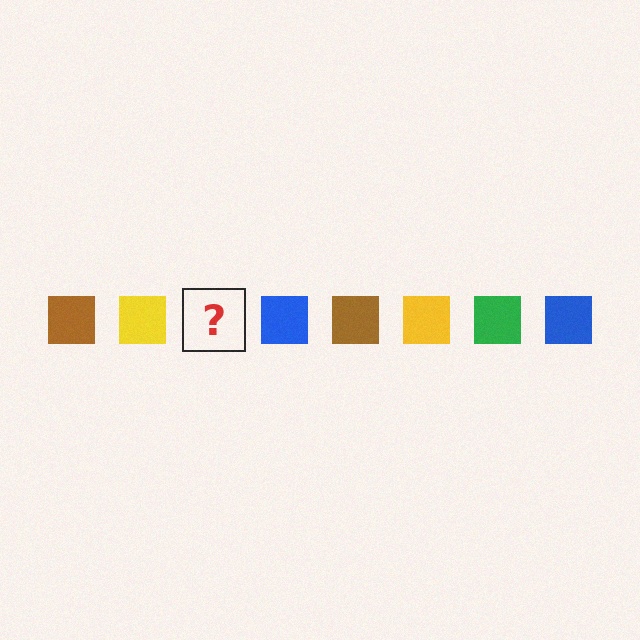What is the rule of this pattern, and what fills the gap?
The rule is that the pattern cycles through brown, yellow, green, blue squares. The gap should be filled with a green square.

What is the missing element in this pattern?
The missing element is a green square.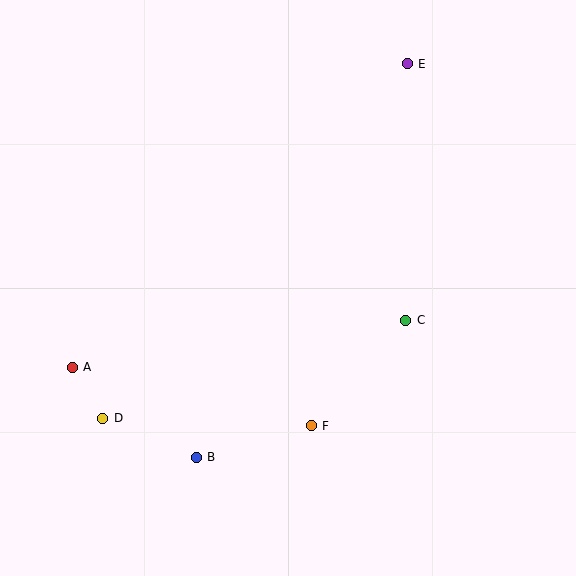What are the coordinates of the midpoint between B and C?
The midpoint between B and C is at (301, 389).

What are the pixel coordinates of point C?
Point C is at (406, 320).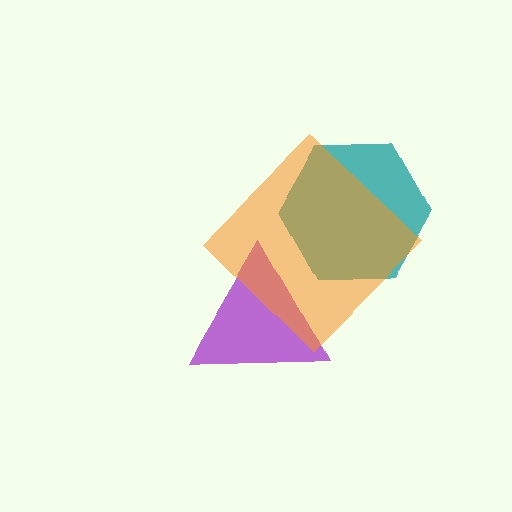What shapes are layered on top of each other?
The layered shapes are: a teal hexagon, a purple triangle, an orange diamond.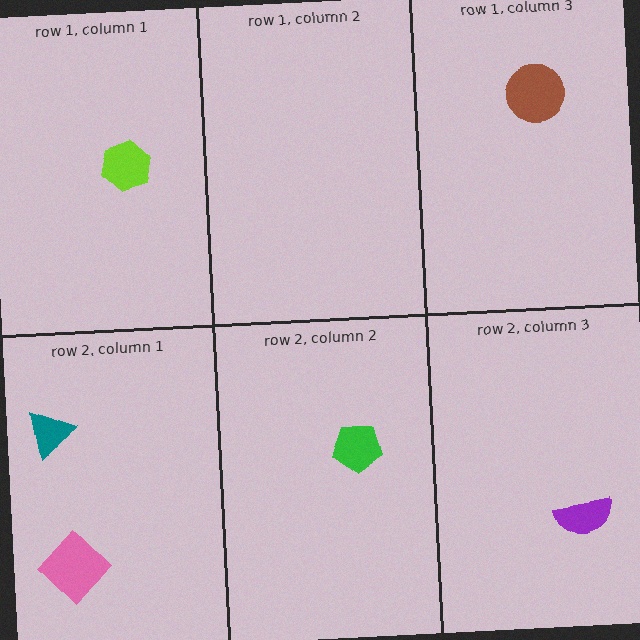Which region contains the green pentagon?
The row 2, column 2 region.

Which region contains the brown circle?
The row 1, column 3 region.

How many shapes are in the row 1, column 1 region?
1.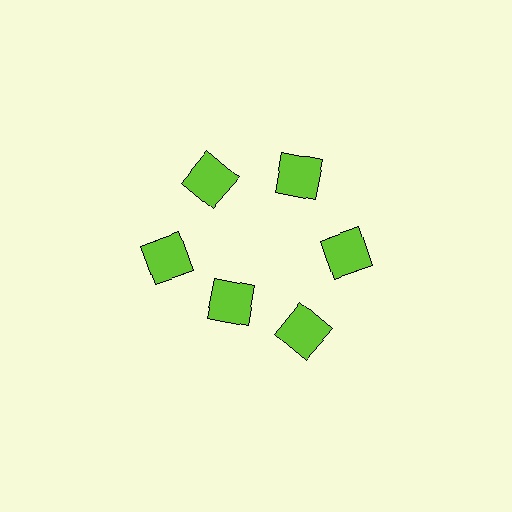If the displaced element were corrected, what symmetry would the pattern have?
It would have 6-fold rotational symmetry — the pattern would map onto itself every 60 degrees.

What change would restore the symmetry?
The symmetry would be restored by moving it outward, back onto the ring so that all 6 squares sit at equal angles and equal distance from the center.